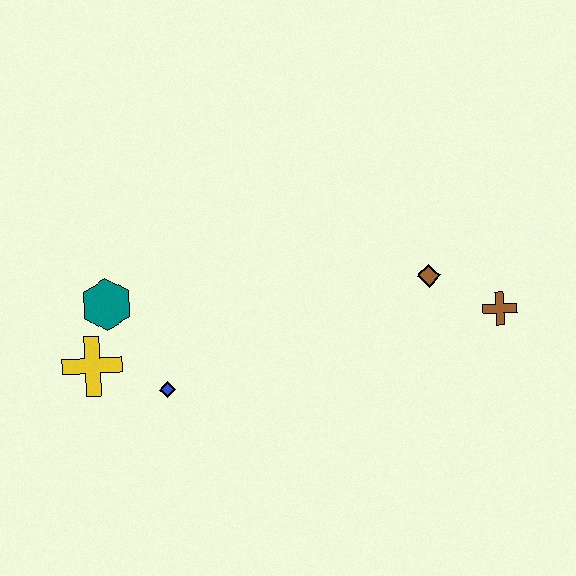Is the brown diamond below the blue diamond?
No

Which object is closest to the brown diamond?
The brown cross is closest to the brown diamond.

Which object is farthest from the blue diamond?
The brown cross is farthest from the blue diamond.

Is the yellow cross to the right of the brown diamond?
No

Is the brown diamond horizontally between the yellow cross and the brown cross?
Yes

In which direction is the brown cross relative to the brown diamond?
The brown cross is to the right of the brown diamond.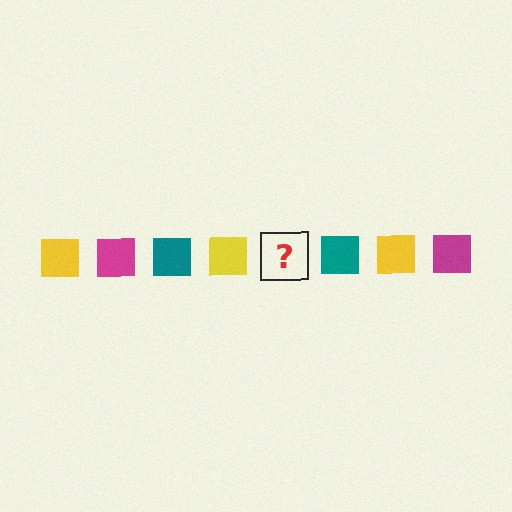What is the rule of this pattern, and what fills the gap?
The rule is that the pattern cycles through yellow, magenta, teal squares. The gap should be filled with a magenta square.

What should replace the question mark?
The question mark should be replaced with a magenta square.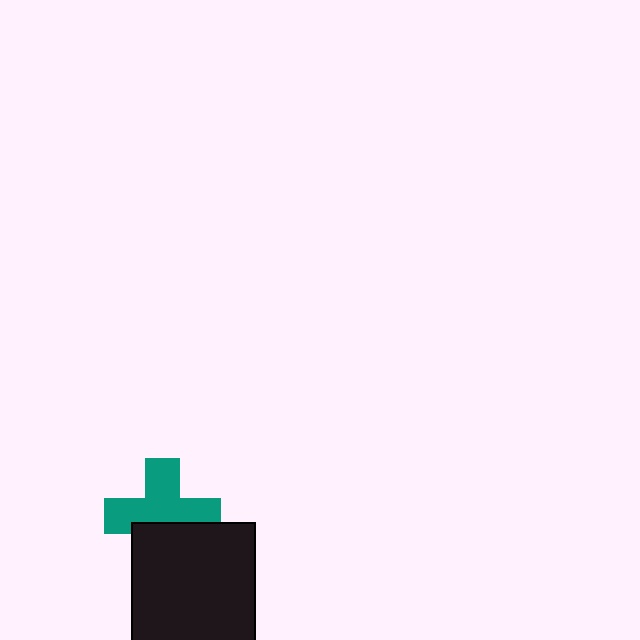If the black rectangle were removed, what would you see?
You would see the complete teal cross.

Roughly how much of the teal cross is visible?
About half of it is visible (roughly 65%).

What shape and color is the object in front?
The object in front is a black rectangle.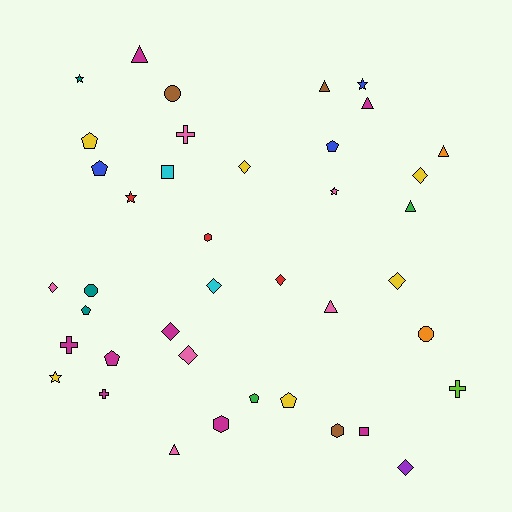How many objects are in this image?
There are 40 objects.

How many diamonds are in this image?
There are 9 diamonds.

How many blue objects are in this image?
There are 3 blue objects.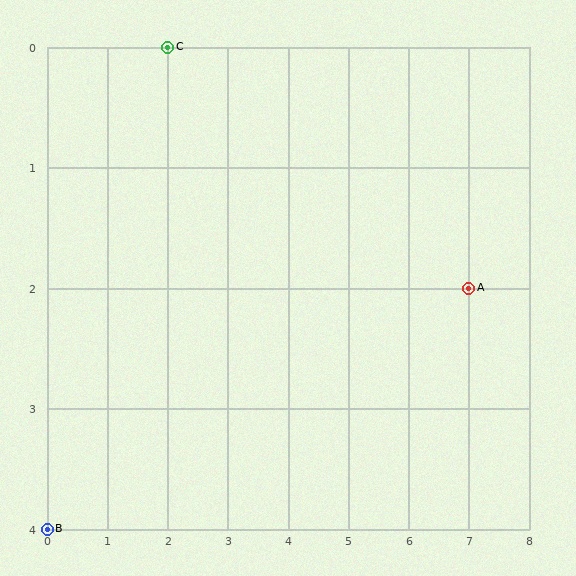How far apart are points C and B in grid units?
Points C and B are 2 columns and 4 rows apart (about 4.5 grid units diagonally).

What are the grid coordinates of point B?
Point B is at grid coordinates (0, 4).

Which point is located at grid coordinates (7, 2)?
Point A is at (7, 2).